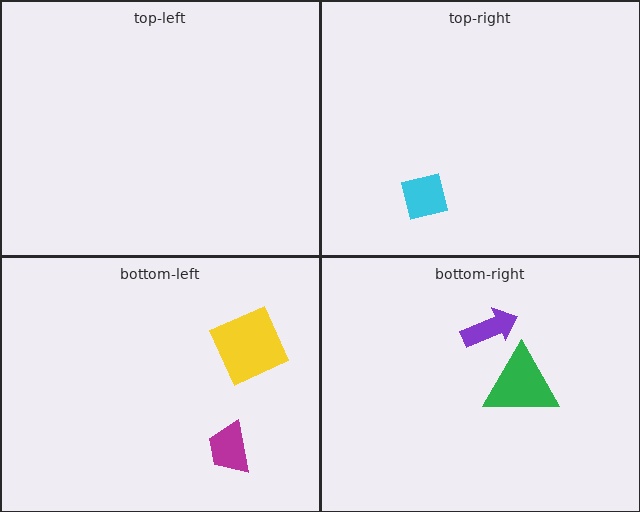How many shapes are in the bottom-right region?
2.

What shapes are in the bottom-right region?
The green triangle, the purple arrow.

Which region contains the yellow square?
The bottom-left region.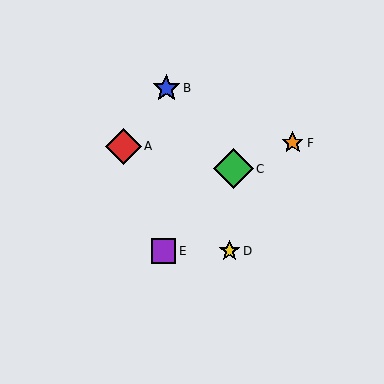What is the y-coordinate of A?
Object A is at y≈146.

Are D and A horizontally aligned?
No, D is at y≈251 and A is at y≈146.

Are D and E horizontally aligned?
Yes, both are at y≈251.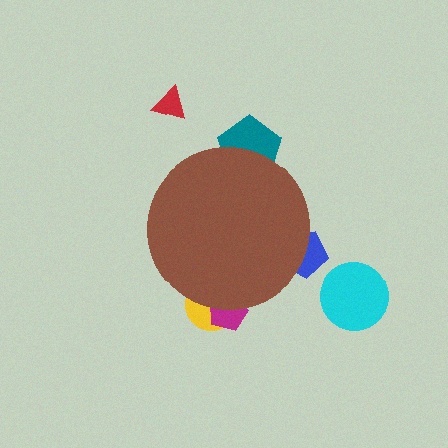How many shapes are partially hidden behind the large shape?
4 shapes are partially hidden.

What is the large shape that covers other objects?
A brown circle.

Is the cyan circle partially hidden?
No, the cyan circle is fully visible.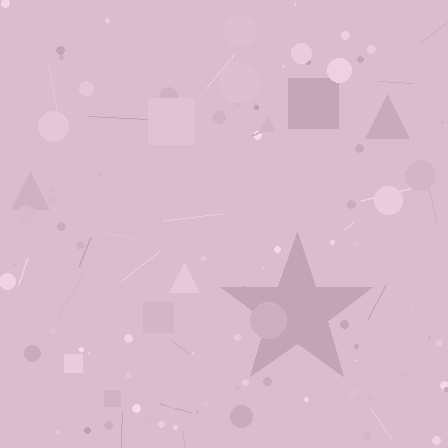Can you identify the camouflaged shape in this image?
The camouflaged shape is a star.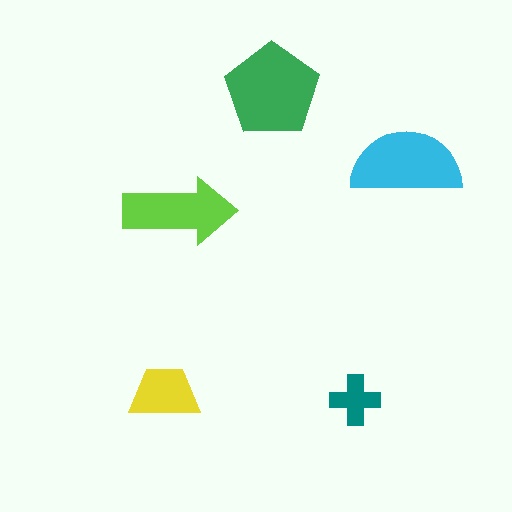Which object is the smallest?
The teal cross.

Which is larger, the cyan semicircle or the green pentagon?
The green pentagon.